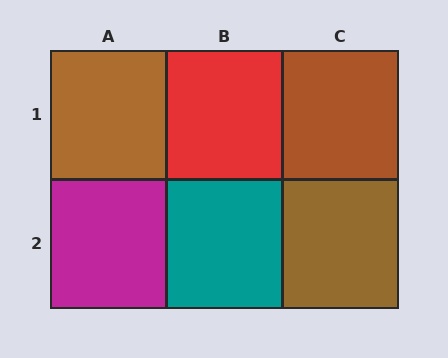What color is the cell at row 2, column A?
Magenta.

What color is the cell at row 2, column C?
Brown.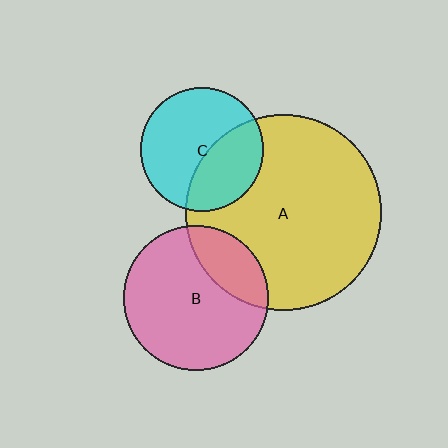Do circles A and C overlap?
Yes.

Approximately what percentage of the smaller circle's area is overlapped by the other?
Approximately 40%.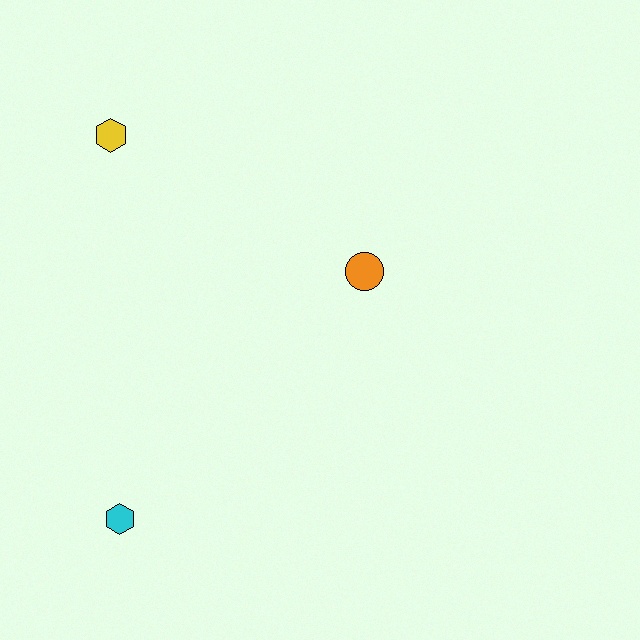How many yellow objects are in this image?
There is 1 yellow object.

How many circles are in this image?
There is 1 circle.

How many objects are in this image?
There are 3 objects.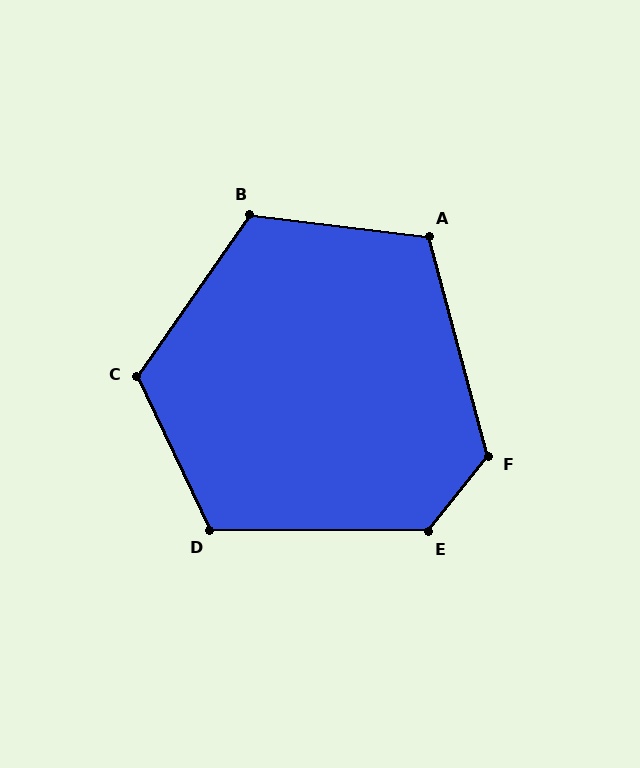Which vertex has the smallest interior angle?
A, at approximately 112 degrees.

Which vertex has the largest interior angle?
E, at approximately 128 degrees.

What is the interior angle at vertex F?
Approximately 126 degrees (obtuse).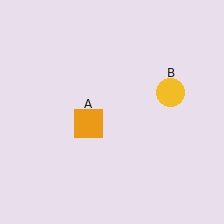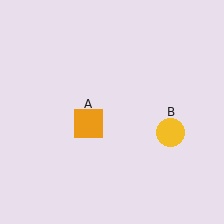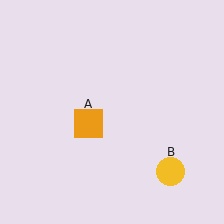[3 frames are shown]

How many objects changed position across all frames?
1 object changed position: yellow circle (object B).